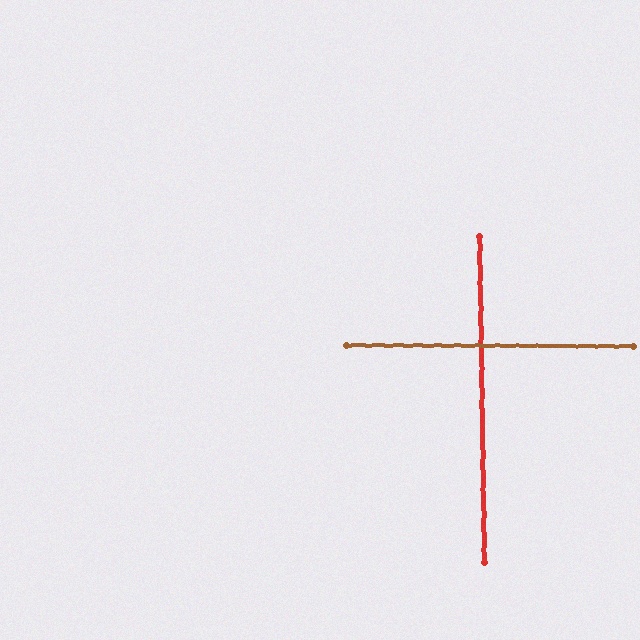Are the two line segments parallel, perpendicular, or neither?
Perpendicular — they meet at approximately 89°.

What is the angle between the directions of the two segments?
Approximately 89 degrees.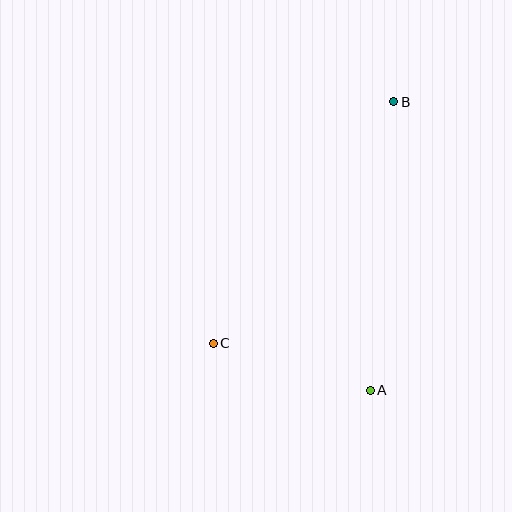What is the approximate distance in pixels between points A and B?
The distance between A and B is approximately 290 pixels.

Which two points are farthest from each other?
Points B and C are farthest from each other.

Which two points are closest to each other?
Points A and C are closest to each other.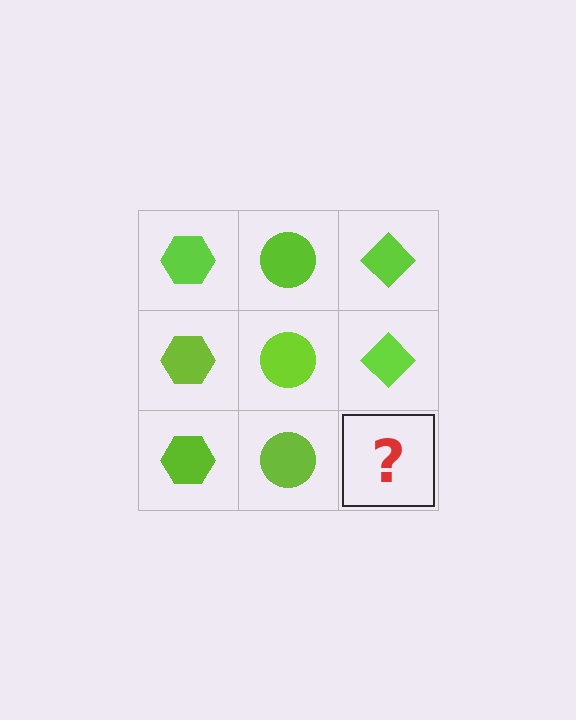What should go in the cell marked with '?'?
The missing cell should contain a lime diamond.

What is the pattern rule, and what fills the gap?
The rule is that each column has a consistent shape. The gap should be filled with a lime diamond.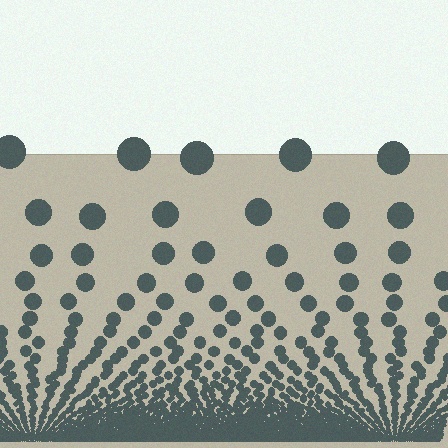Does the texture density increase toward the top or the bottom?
Density increases toward the bottom.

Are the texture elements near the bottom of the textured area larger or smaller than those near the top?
Smaller. The gradient is inverted — elements near the bottom are smaller and denser.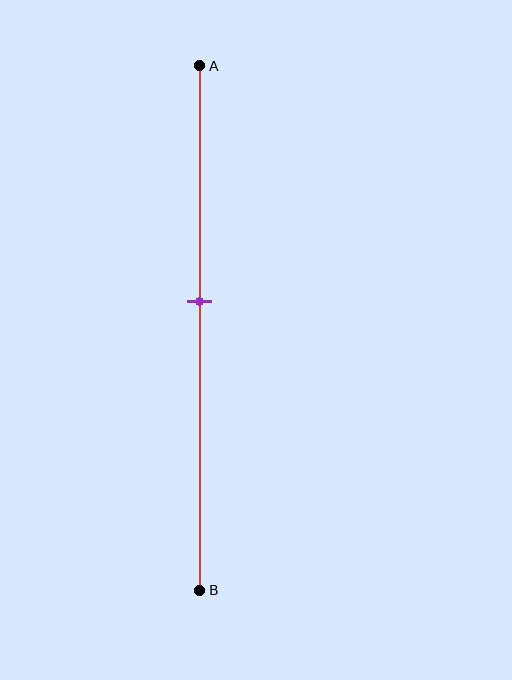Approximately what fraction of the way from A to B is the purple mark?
The purple mark is approximately 45% of the way from A to B.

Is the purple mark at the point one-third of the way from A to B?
No, the mark is at about 45% from A, not at the 33% one-third point.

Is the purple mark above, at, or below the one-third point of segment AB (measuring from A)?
The purple mark is below the one-third point of segment AB.